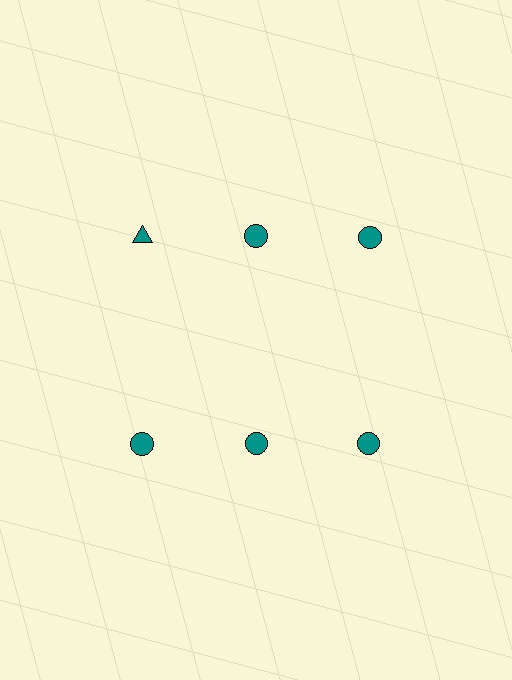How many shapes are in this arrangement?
There are 6 shapes arranged in a grid pattern.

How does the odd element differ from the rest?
It has a different shape: triangle instead of circle.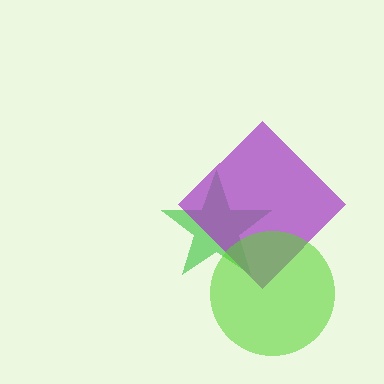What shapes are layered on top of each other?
The layered shapes are: a green star, a purple diamond, a lime circle.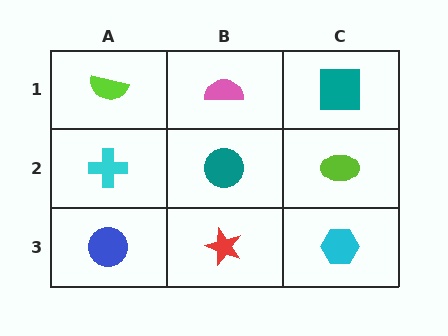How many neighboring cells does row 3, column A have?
2.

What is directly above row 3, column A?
A cyan cross.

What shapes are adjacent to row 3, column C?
A lime ellipse (row 2, column C), a red star (row 3, column B).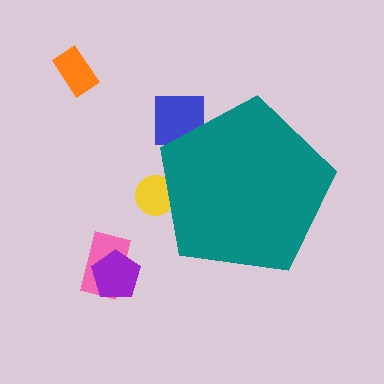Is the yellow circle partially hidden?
Yes, the yellow circle is partially hidden behind the teal pentagon.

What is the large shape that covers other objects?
A teal pentagon.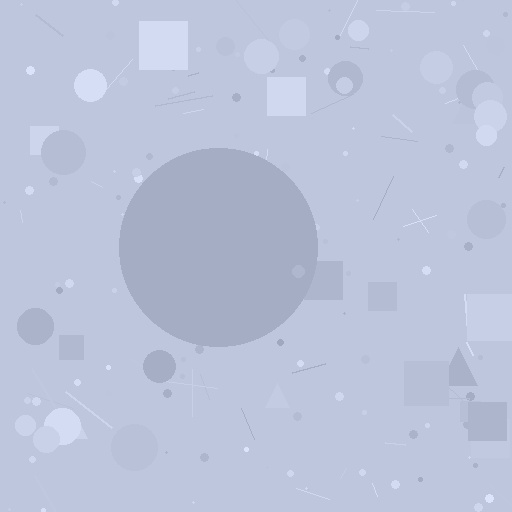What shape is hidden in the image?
A circle is hidden in the image.